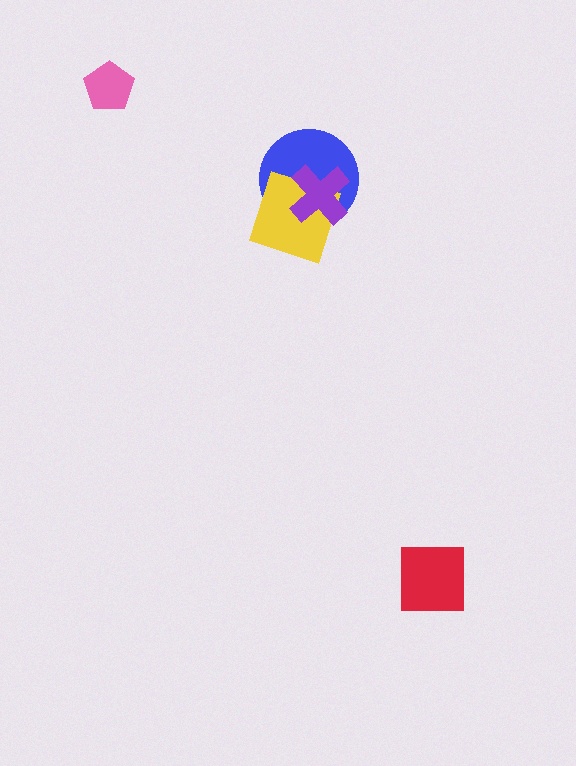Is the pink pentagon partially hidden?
No, no other shape covers it.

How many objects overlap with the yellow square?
2 objects overlap with the yellow square.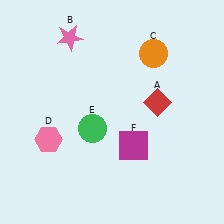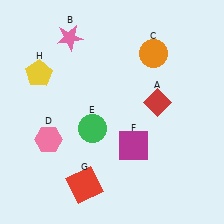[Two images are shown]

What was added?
A red square (G), a yellow pentagon (H) were added in Image 2.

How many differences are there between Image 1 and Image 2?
There are 2 differences between the two images.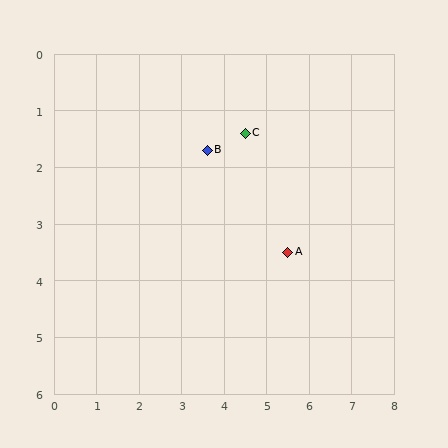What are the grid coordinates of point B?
Point B is at approximately (3.6, 1.7).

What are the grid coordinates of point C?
Point C is at approximately (4.5, 1.4).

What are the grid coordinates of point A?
Point A is at approximately (5.5, 3.5).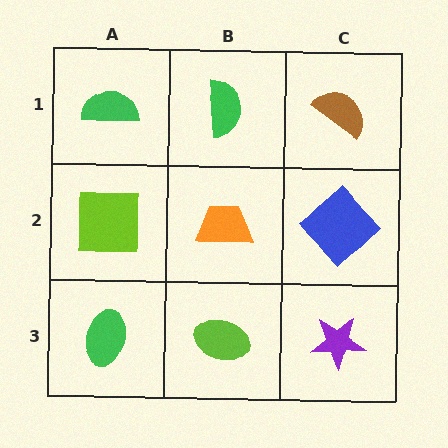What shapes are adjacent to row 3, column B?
An orange trapezoid (row 2, column B), a green ellipse (row 3, column A), a purple star (row 3, column C).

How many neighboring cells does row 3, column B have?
3.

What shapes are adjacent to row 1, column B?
An orange trapezoid (row 2, column B), a green semicircle (row 1, column A), a brown semicircle (row 1, column C).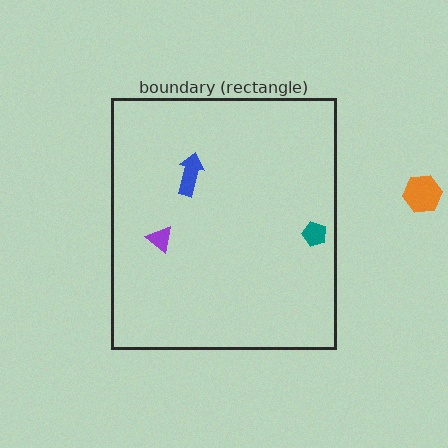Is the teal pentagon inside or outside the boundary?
Inside.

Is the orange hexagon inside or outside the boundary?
Outside.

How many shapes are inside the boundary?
3 inside, 1 outside.